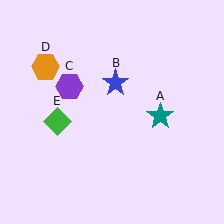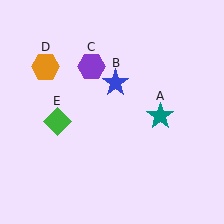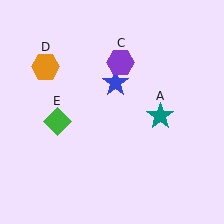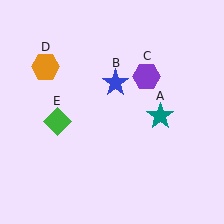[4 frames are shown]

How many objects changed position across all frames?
1 object changed position: purple hexagon (object C).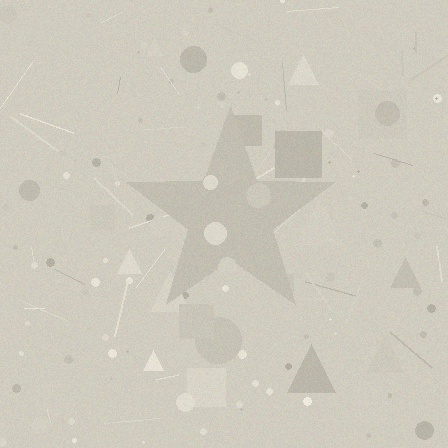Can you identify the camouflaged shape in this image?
The camouflaged shape is a star.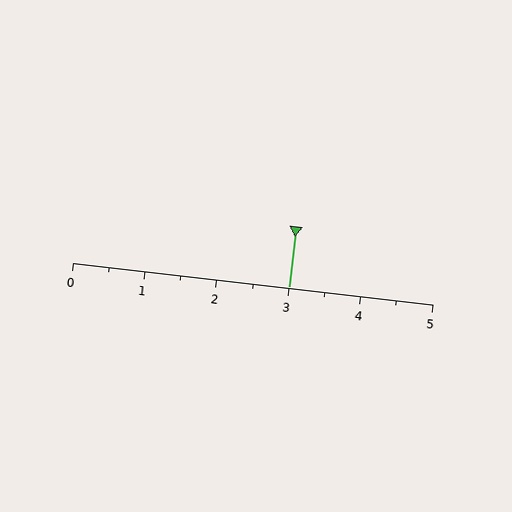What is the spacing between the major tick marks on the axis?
The major ticks are spaced 1 apart.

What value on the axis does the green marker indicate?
The marker indicates approximately 3.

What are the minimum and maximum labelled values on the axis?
The axis runs from 0 to 5.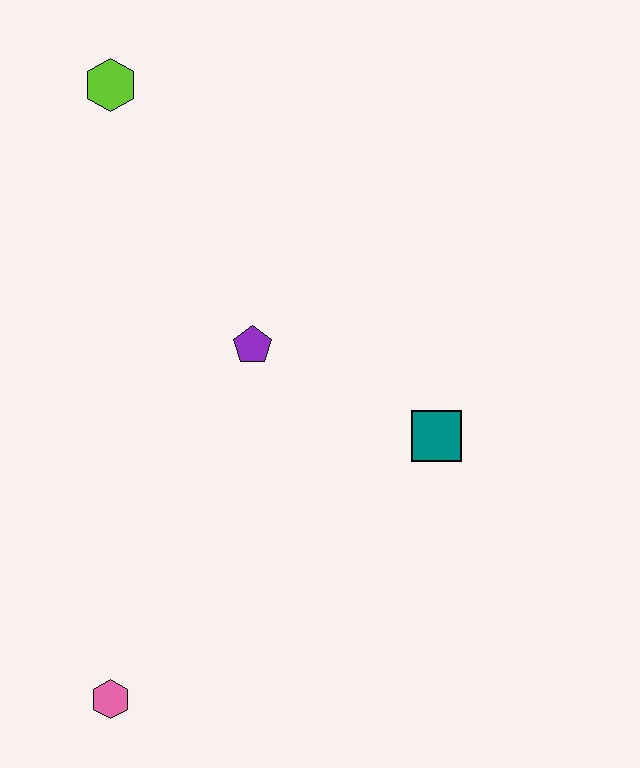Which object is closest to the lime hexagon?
The purple pentagon is closest to the lime hexagon.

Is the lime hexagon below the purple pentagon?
No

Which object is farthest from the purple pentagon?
The pink hexagon is farthest from the purple pentagon.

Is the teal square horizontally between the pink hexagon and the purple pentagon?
No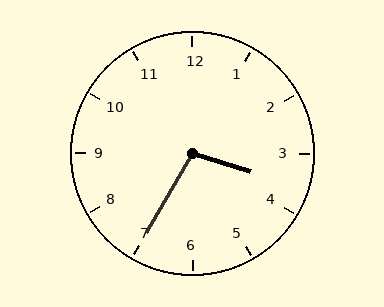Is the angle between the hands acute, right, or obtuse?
It is obtuse.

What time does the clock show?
3:35.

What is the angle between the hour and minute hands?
Approximately 102 degrees.